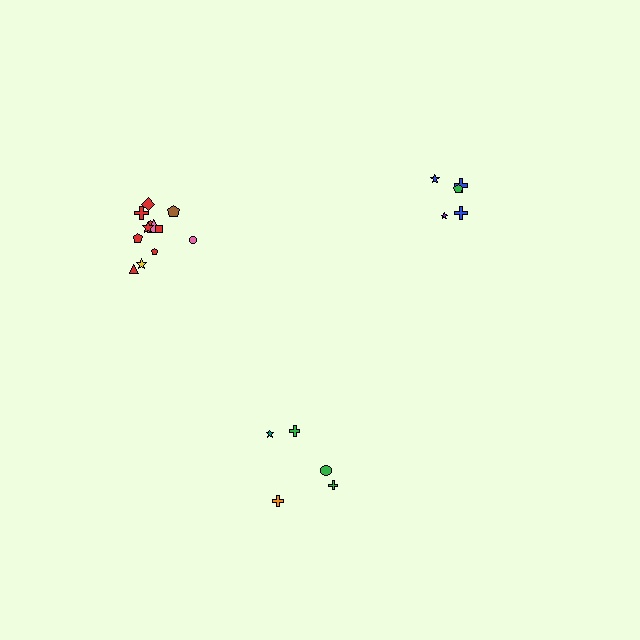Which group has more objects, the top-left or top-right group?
The top-left group.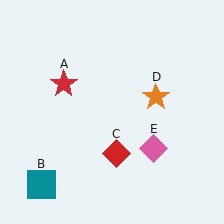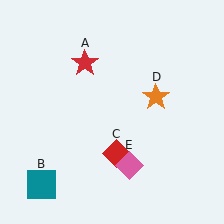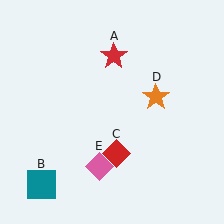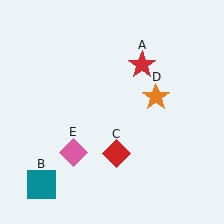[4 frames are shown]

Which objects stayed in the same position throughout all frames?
Teal square (object B) and red diamond (object C) and orange star (object D) remained stationary.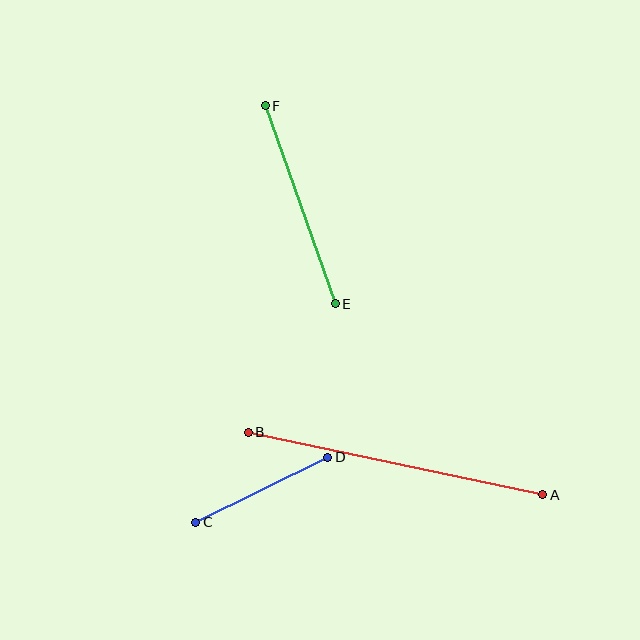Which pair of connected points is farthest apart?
Points A and B are farthest apart.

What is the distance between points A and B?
The distance is approximately 301 pixels.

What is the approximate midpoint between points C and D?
The midpoint is at approximately (262, 490) pixels.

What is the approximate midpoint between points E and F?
The midpoint is at approximately (300, 205) pixels.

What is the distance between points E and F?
The distance is approximately 210 pixels.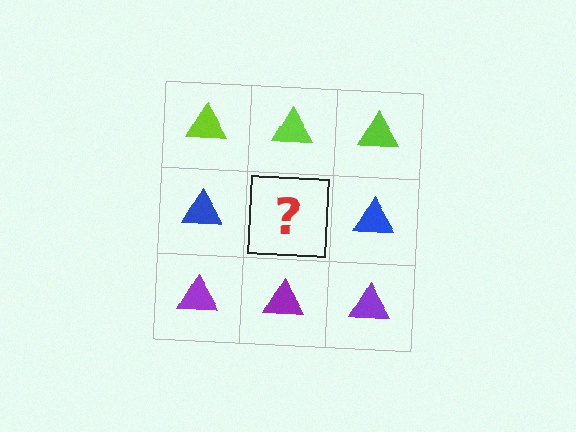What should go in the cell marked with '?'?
The missing cell should contain a blue triangle.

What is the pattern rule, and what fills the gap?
The rule is that each row has a consistent color. The gap should be filled with a blue triangle.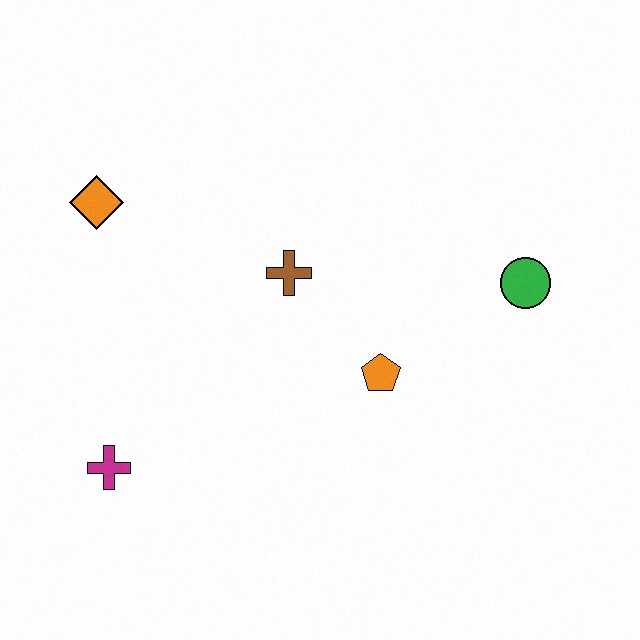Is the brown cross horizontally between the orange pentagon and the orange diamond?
Yes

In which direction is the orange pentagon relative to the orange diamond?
The orange pentagon is to the right of the orange diamond.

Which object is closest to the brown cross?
The orange pentagon is closest to the brown cross.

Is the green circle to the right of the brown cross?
Yes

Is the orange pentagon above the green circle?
No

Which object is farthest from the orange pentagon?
The orange diamond is farthest from the orange pentagon.